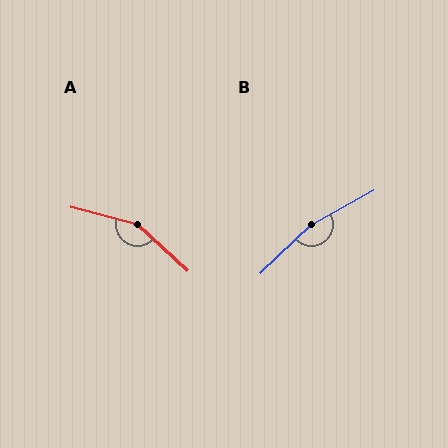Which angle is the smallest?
A, at approximately 152 degrees.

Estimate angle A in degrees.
Approximately 152 degrees.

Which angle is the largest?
B, at approximately 165 degrees.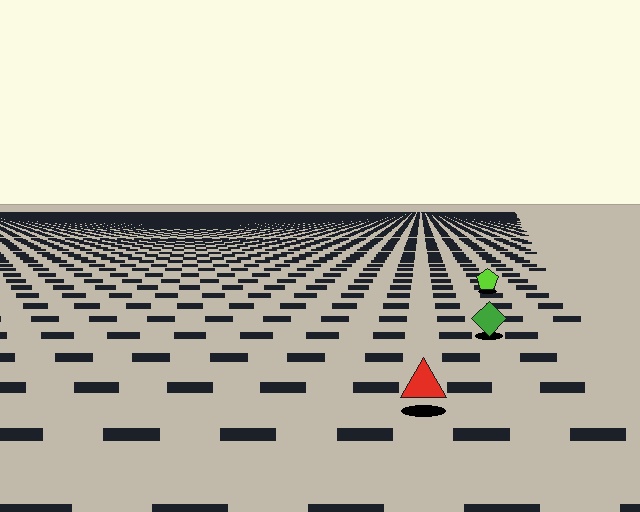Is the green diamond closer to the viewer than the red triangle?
No. The red triangle is closer — you can tell from the texture gradient: the ground texture is coarser near it.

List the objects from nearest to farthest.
From nearest to farthest: the red triangle, the green diamond, the lime pentagon.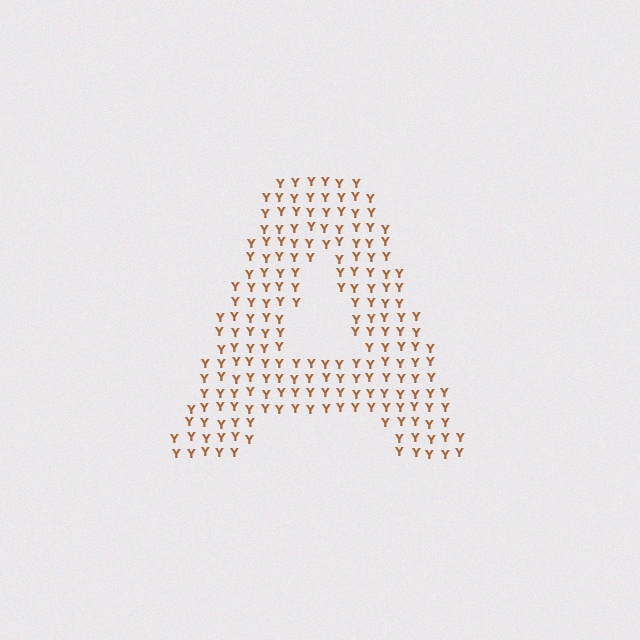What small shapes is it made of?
It is made of small letter Y's.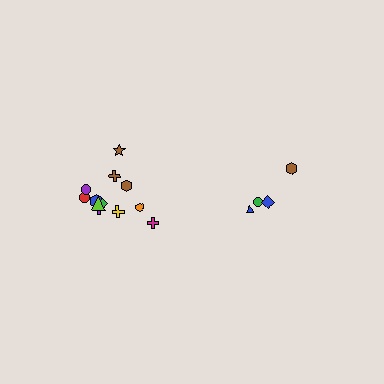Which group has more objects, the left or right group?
The left group.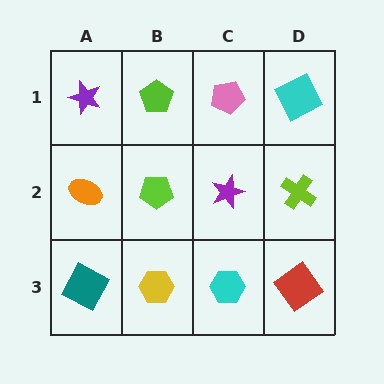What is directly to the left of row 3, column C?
A yellow hexagon.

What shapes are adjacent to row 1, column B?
A lime pentagon (row 2, column B), a purple star (row 1, column A), a pink pentagon (row 1, column C).